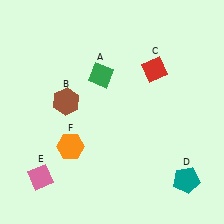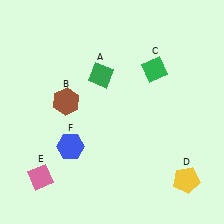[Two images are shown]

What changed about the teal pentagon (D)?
In Image 1, D is teal. In Image 2, it changed to yellow.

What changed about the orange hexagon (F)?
In Image 1, F is orange. In Image 2, it changed to blue.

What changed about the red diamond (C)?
In Image 1, C is red. In Image 2, it changed to green.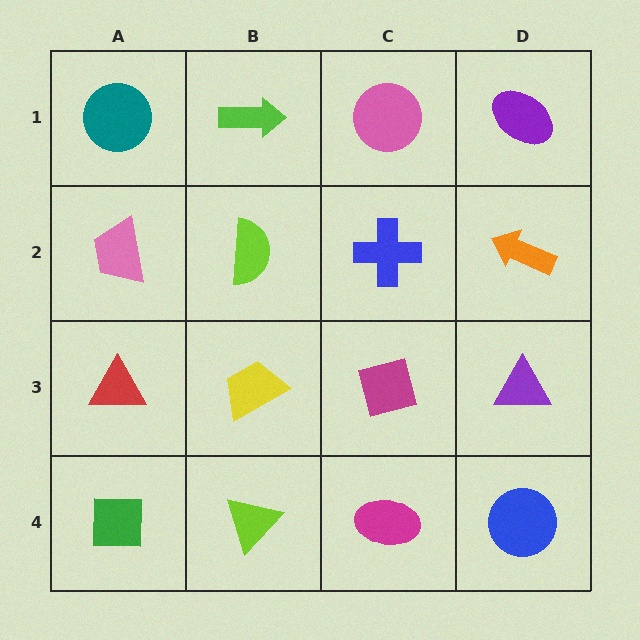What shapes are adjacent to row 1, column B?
A lime semicircle (row 2, column B), a teal circle (row 1, column A), a pink circle (row 1, column C).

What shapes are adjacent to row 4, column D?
A purple triangle (row 3, column D), a magenta ellipse (row 4, column C).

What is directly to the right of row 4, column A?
A lime triangle.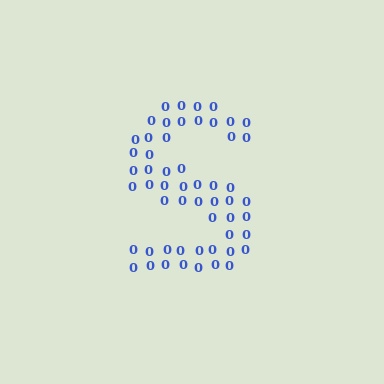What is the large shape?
The large shape is the letter S.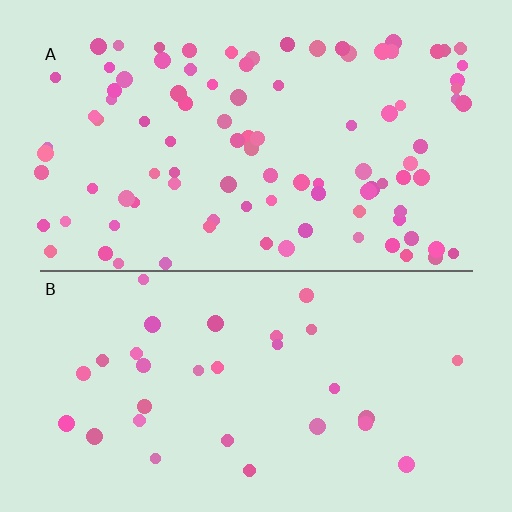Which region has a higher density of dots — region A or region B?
A (the top).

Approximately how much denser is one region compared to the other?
Approximately 3.1× — region A over region B.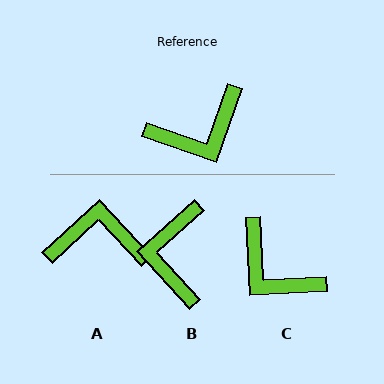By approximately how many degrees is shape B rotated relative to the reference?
Approximately 118 degrees clockwise.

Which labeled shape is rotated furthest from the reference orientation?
A, about 153 degrees away.